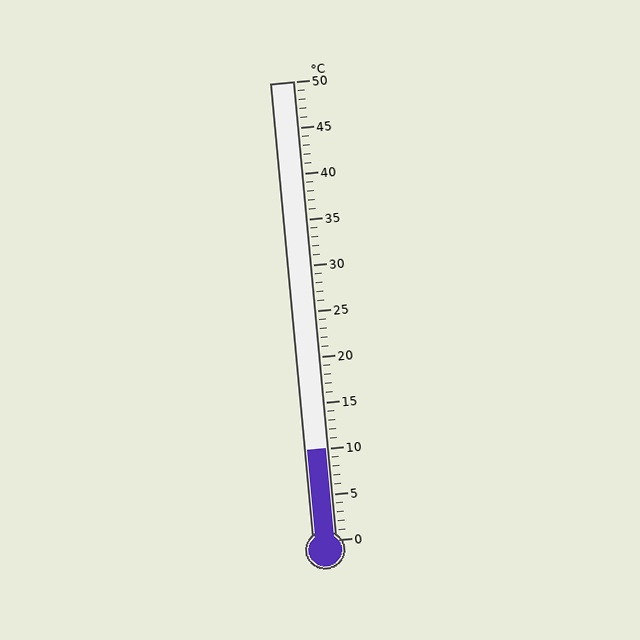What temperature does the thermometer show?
The thermometer shows approximately 10°C.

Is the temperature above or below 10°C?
The temperature is at 10°C.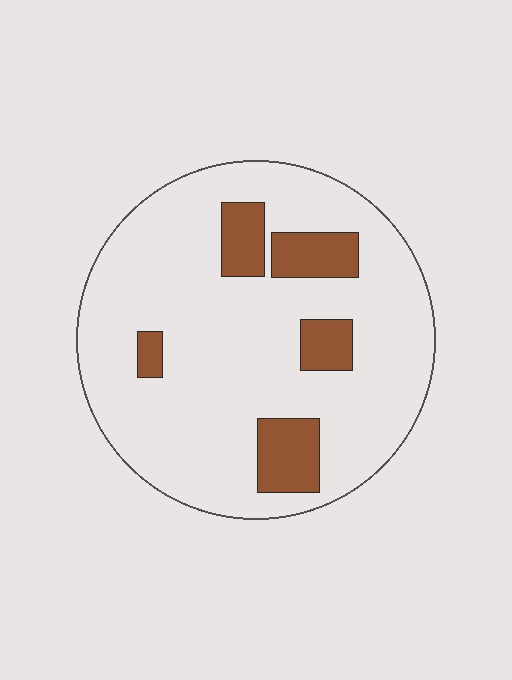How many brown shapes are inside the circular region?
5.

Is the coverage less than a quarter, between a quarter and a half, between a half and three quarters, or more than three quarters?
Less than a quarter.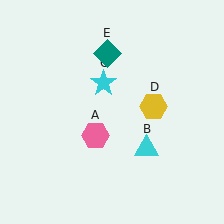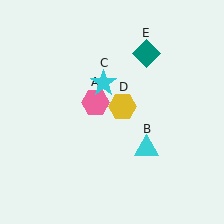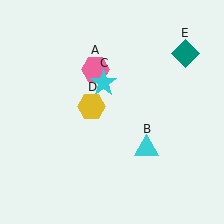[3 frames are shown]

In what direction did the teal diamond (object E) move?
The teal diamond (object E) moved right.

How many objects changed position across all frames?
3 objects changed position: pink hexagon (object A), yellow hexagon (object D), teal diamond (object E).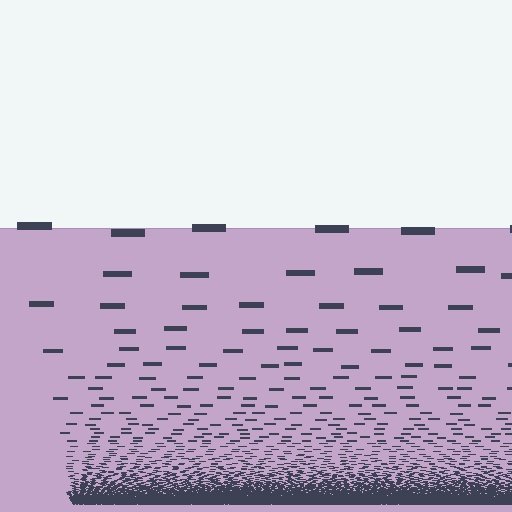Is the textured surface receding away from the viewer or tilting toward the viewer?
The surface appears to tilt toward the viewer. Texture elements get larger and sparser toward the top.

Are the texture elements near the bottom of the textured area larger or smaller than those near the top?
Smaller. The gradient is inverted — elements near the bottom are smaller and denser.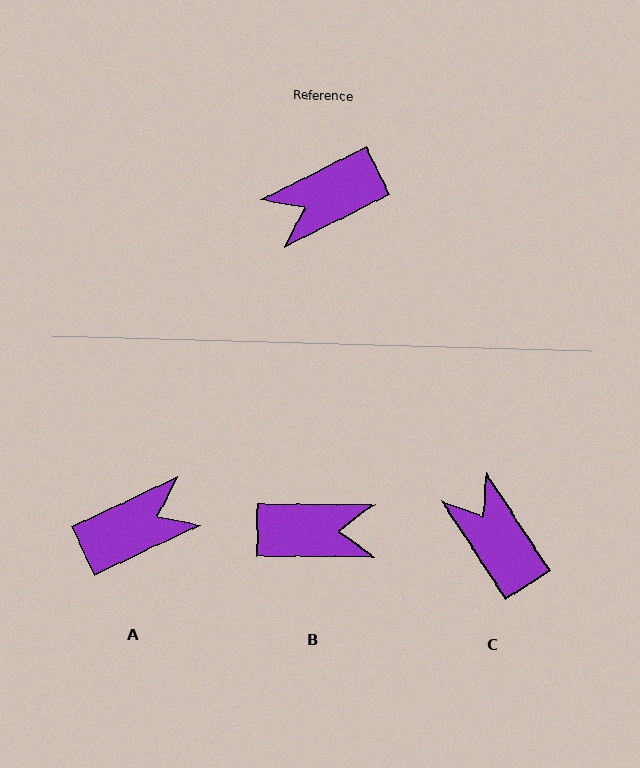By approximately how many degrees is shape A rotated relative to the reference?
Approximately 179 degrees counter-clockwise.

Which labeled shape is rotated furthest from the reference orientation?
A, about 179 degrees away.